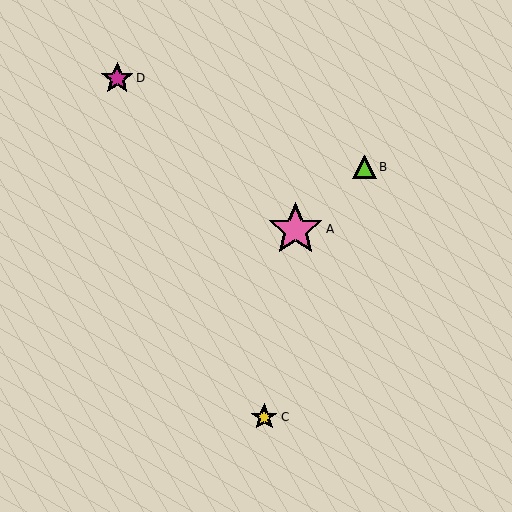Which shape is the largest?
The pink star (labeled A) is the largest.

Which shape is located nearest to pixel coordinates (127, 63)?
The magenta star (labeled D) at (117, 78) is nearest to that location.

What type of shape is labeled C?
Shape C is a yellow star.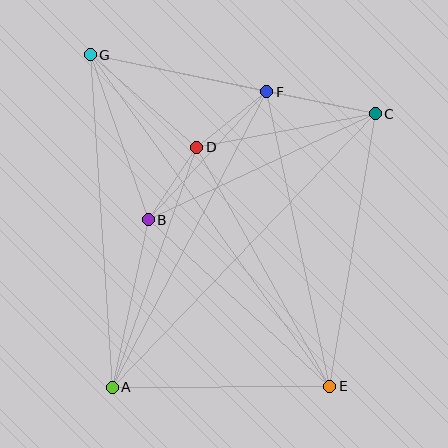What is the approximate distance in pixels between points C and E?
The distance between C and E is approximately 276 pixels.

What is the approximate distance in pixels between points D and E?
The distance between D and E is approximately 274 pixels.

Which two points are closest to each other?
Points B and D are closest to each other.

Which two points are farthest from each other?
Points E and G are farthest from each other.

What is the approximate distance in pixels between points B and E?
The distance between B and E is approximately 247 pixels.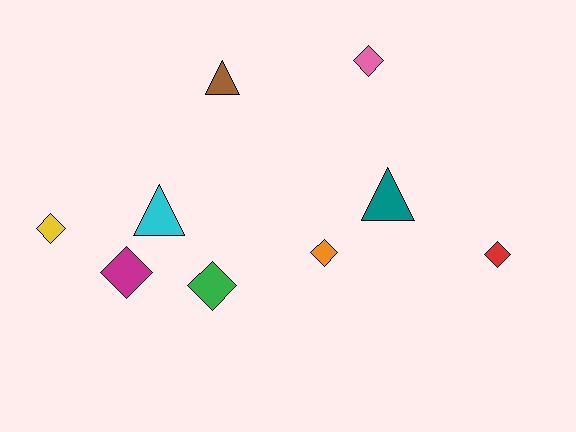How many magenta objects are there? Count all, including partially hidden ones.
There is 1 magenta object.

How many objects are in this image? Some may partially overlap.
There are 9 objects.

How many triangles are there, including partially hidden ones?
There are 3 triangles.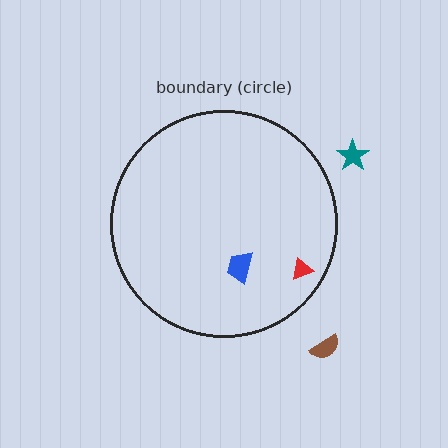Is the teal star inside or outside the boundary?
Outside.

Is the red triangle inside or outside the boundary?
Inside.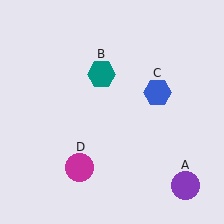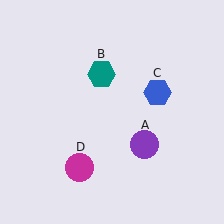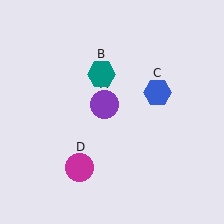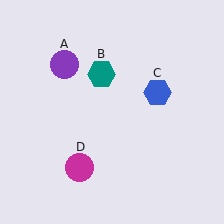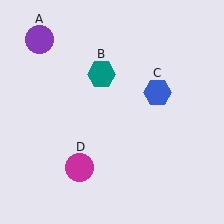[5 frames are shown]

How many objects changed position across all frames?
1 object changed position: purple circle (object A).